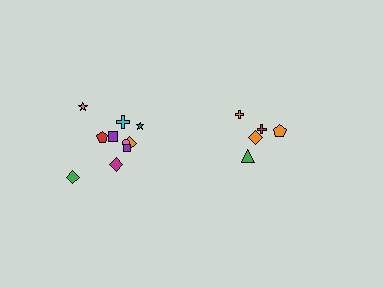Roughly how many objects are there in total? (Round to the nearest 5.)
Roughly 15 objects in total.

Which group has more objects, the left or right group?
The left group.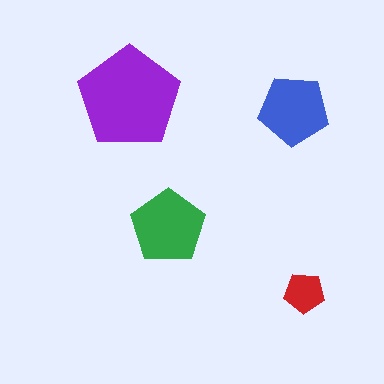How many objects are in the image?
There are 4 objects in the image.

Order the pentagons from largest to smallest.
the purple one, the green one, the blue one, the red one.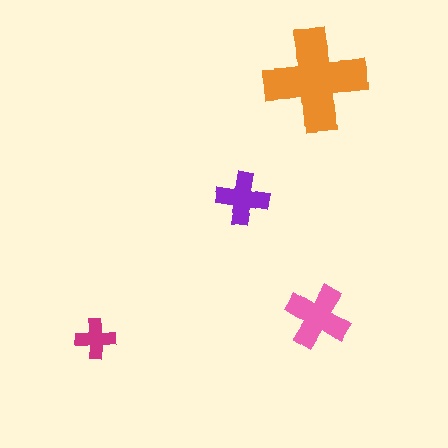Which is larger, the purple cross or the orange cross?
The orange one.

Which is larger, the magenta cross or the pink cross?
The pink one.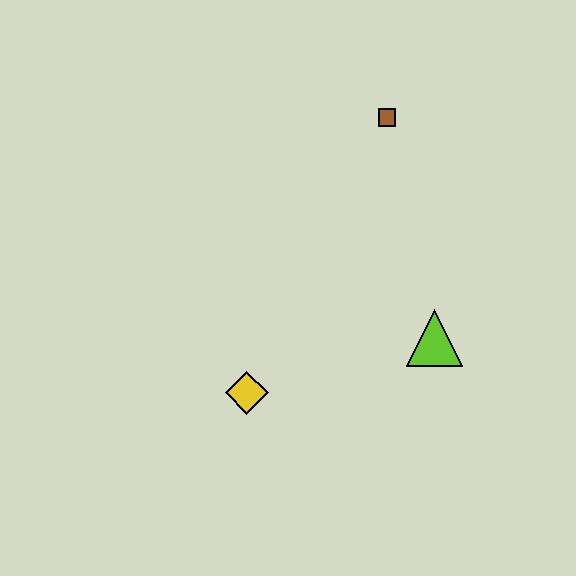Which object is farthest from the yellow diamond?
The brown square is farthest from the yellow diamond.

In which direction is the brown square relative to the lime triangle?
The brown square is above the lime triangle.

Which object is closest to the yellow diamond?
The lime triangle is closest to the yellow diamond.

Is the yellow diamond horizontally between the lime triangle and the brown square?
No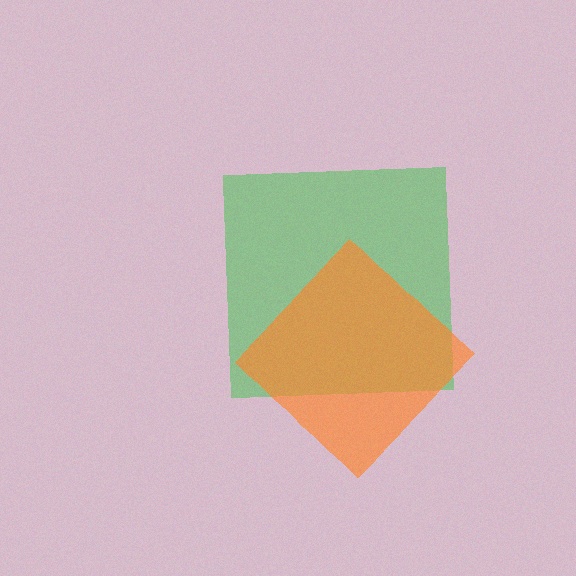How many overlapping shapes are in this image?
There are 2 overlapping shapes in the image.